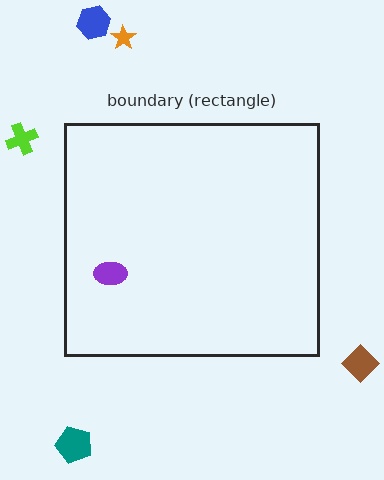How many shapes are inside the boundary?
1 inside, 5 outside.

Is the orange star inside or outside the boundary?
Outside.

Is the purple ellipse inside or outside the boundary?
Inside.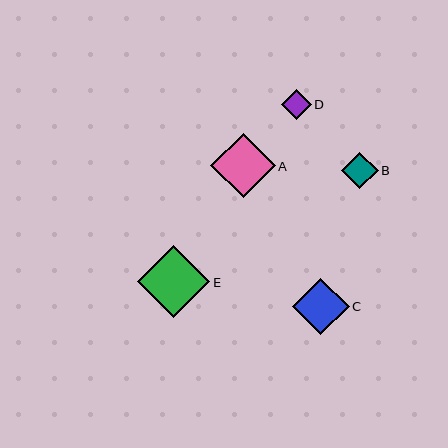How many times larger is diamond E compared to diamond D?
Diamond E is approximately 2.4 times the size of diamond D.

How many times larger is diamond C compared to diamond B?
Diamond C is approximately 1.5 times the size of diamond B.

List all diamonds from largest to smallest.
From largest to smallest: E, A, C, B, D.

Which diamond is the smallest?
Diamond D is the smallest with a size of approximately 30 pixels.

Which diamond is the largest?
Diamond E is the largest with a size of approximately 73 pixels.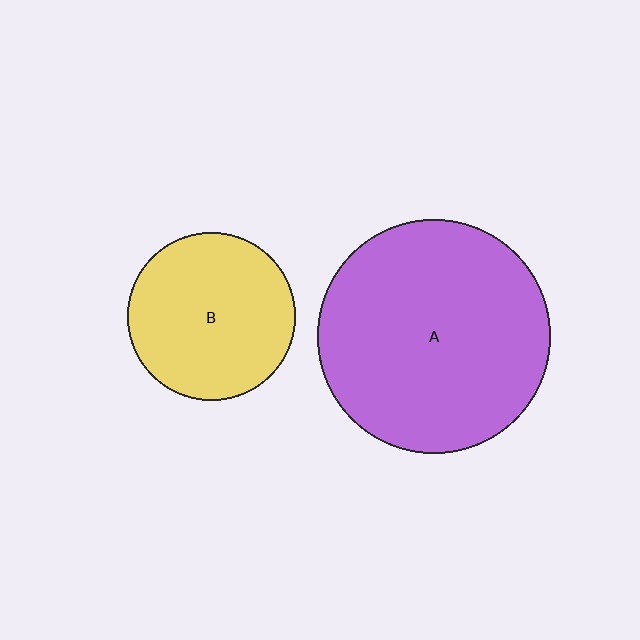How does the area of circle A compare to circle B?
Approximately 1.9 times.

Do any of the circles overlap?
No, none of the circles overlap.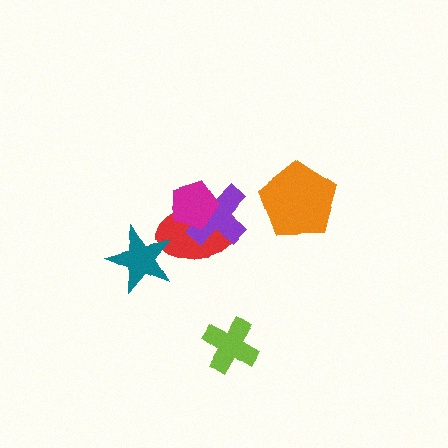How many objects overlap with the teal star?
1 object overlaps with the teal star.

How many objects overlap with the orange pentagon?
0 objects overlap with the orange pentagon.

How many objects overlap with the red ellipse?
3 objects overlap with the red ellipse.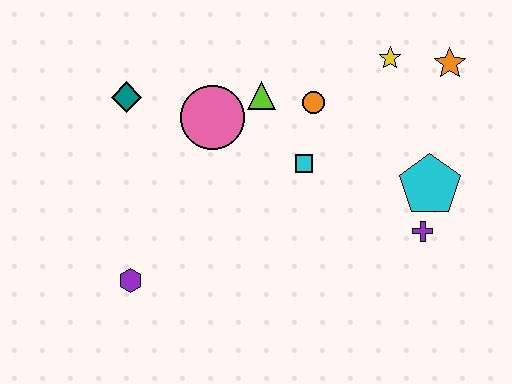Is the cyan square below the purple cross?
No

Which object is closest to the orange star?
The yellow star is closest to the orange star.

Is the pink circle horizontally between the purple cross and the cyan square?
No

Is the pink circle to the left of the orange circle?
Yes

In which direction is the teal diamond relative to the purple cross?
The teal diamond is to the left of the purple cross.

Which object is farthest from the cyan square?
The purple hexagon is farthest from the cyan square.